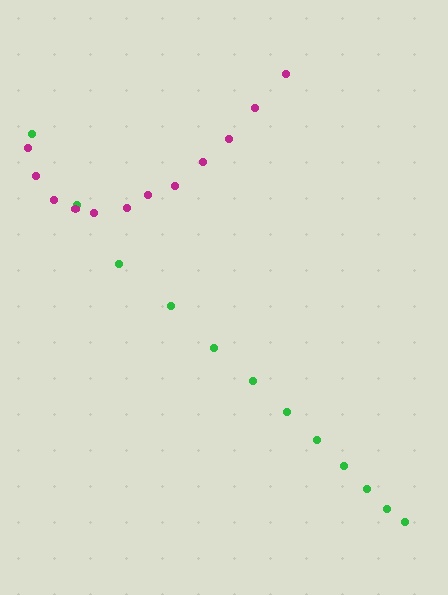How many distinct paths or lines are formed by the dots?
There are 2 distinct paths.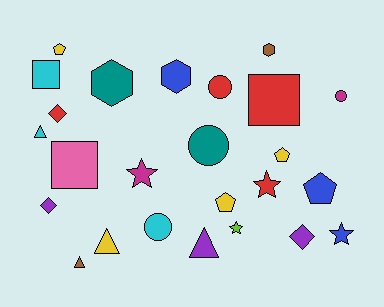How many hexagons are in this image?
There are 3 hexagons.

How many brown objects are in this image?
There are 2 brown objects.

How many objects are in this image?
There are 25 objects.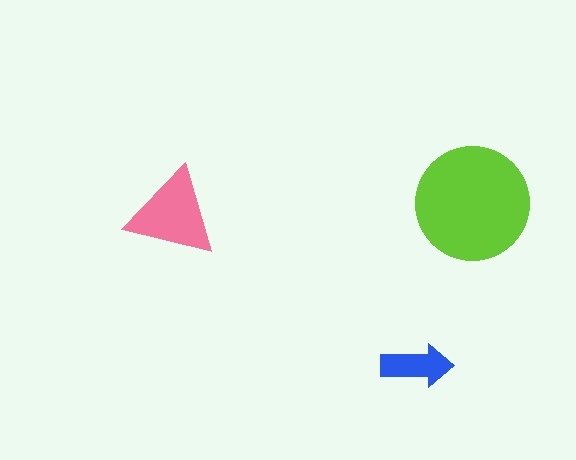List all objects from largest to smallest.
The lime circle, the pink triangle, the blue arrow.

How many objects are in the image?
There are 3 objects in the image.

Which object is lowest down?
The blue arrow is bottommost.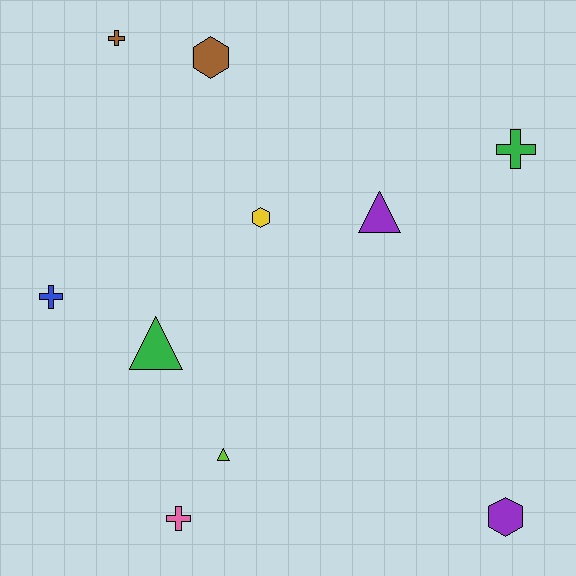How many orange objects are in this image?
There are no orange objects.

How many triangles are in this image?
There are 3 triangles.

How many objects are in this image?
There are 10 objects.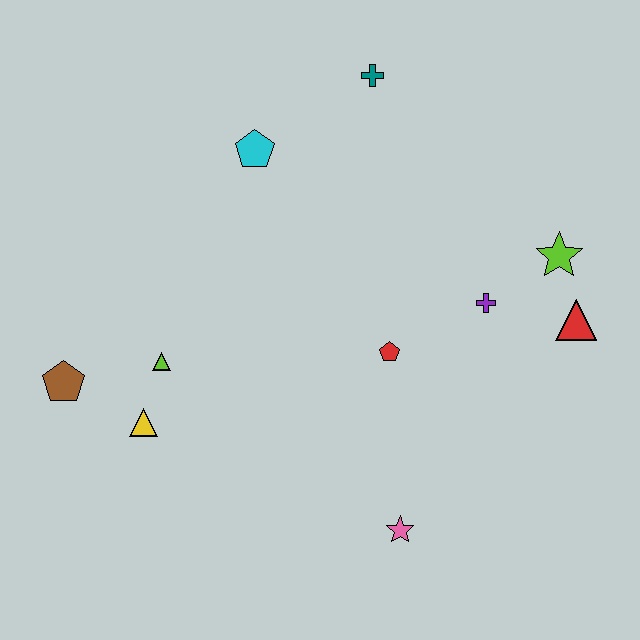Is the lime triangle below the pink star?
No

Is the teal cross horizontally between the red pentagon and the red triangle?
No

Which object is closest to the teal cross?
The cyan pentagon is closest to the teal cross.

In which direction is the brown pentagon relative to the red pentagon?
The brown pentagon is to the left of the red pentagon.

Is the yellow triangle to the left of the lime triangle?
Yes